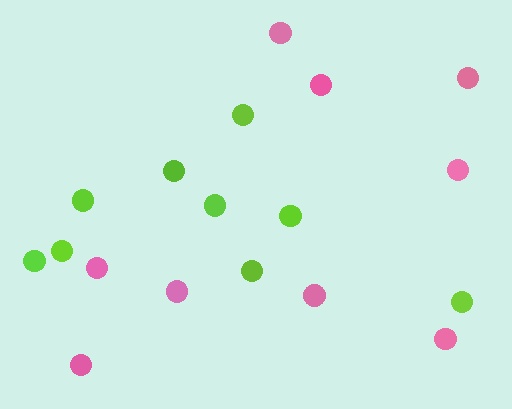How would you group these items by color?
There are 2 groups: one group of pink circles (9) and one group of lime circles (9).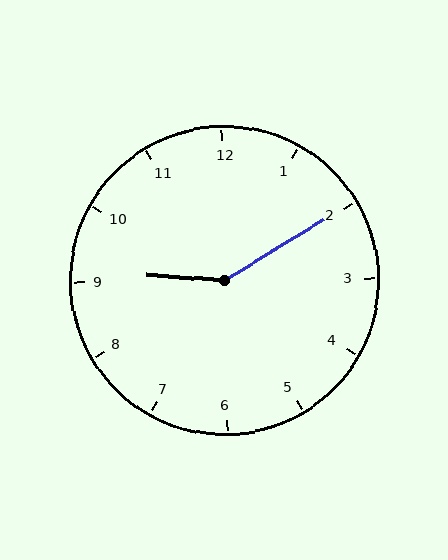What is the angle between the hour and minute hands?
Approximately 145 degrees.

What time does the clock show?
9:10.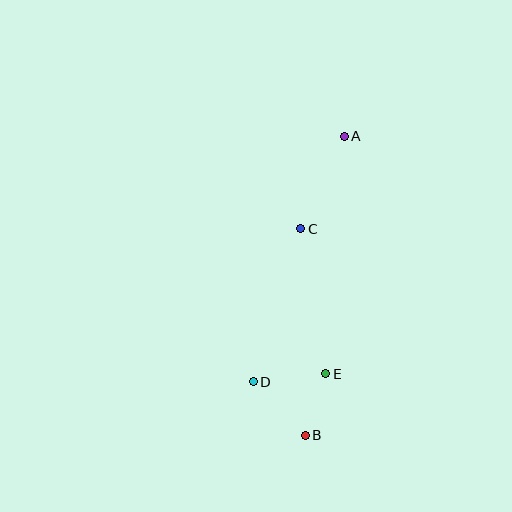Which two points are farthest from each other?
Points A and B are farthest from each other.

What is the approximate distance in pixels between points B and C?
The distance between B and C is approximately 207 pixels.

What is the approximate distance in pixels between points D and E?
The distance between D and E is approximately 73 pixels.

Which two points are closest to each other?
Points B and E are closest to each other.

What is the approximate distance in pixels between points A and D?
The distance between A and D is approximately 262 pixels.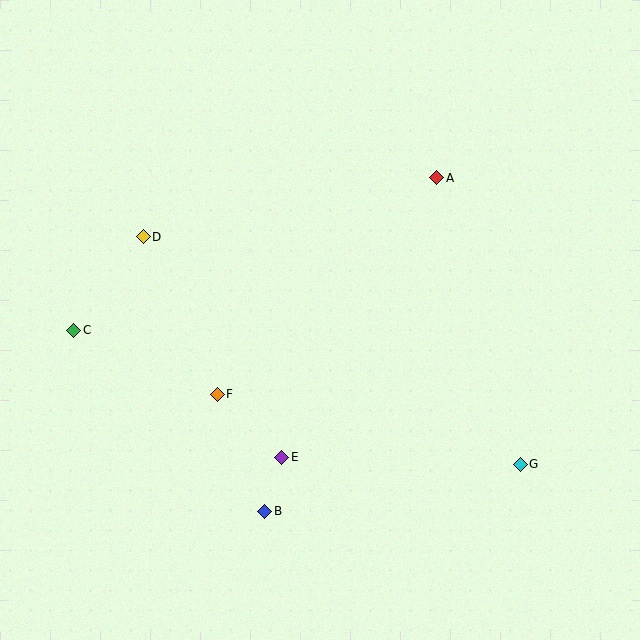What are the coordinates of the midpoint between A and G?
The midpoint between A and G is at (479, 321).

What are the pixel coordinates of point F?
Point F is at (217, 394).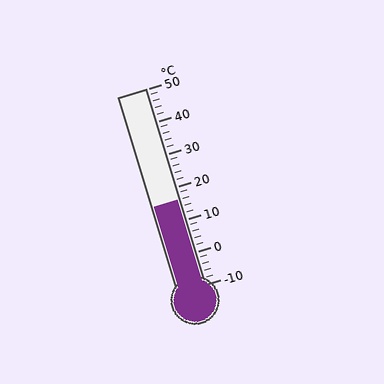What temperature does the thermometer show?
The thermometer shows approximately 16°C.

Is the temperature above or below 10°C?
The temperature is above 10°C.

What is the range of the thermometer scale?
The thermometer scale ranges from -10°C to 50°C.